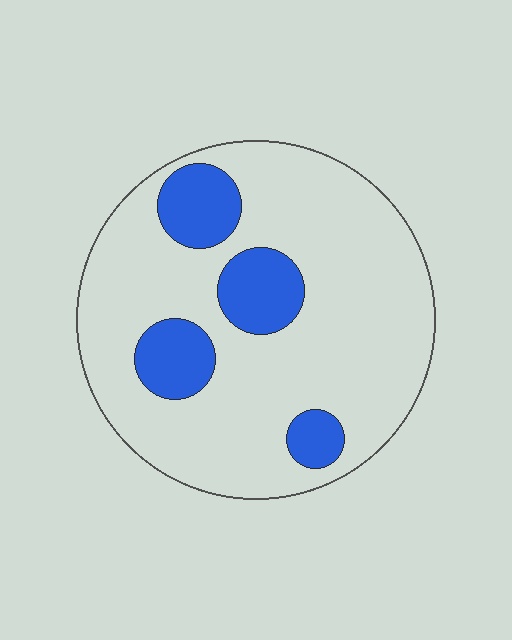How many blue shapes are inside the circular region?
4.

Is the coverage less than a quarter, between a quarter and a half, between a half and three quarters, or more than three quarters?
Less than a quarter.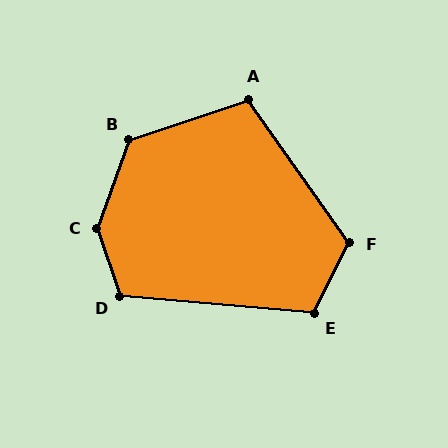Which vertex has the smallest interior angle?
A, at approximately 107 degrees.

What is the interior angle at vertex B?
Approximately 128 degrees (obtuse).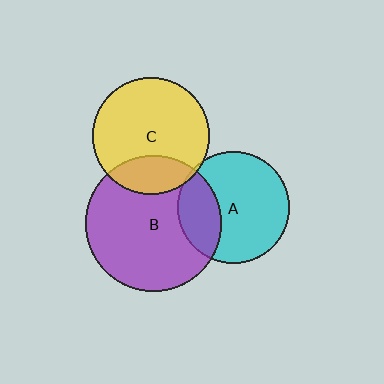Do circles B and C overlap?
Yes.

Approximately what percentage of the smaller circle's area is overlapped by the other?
Approximately 20%.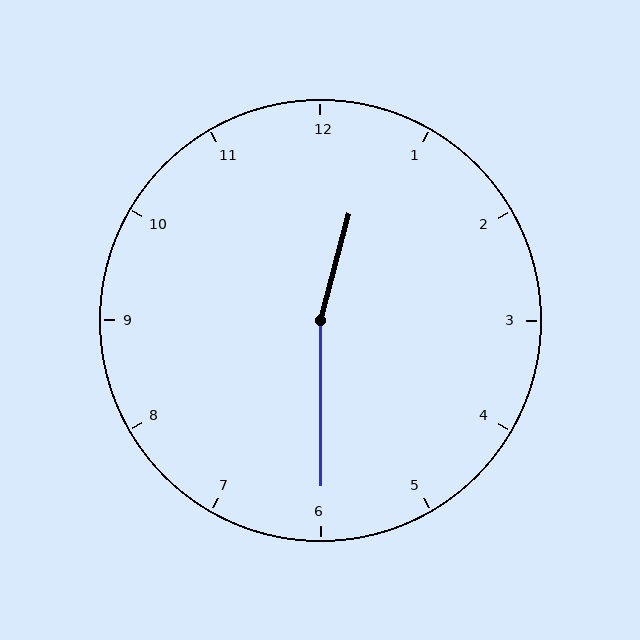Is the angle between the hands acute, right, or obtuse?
It is obtuse.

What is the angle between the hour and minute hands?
Approximately 165 degrees.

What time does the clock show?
12:30.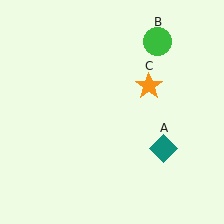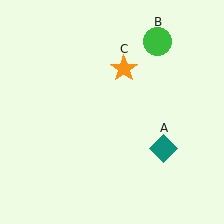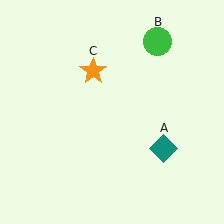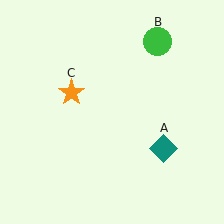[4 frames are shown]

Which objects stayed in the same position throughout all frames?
Teal diamond (object A) and green circle (object B) remained stationary.